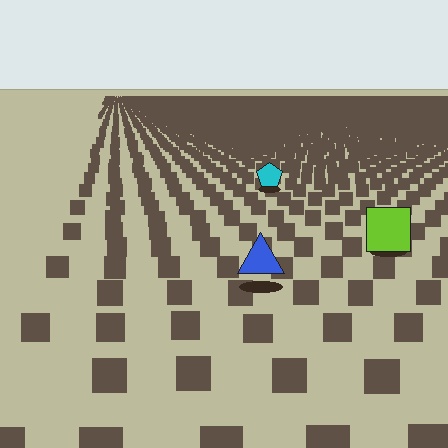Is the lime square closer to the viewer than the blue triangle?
No. The blue triangle is closer — you can tell from the texture gradient: the ground texture is coarser near it.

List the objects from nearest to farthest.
From nearest to farthest: the blue triangle, the lime square, the cyan pentagon.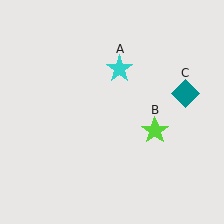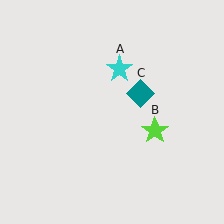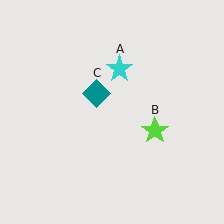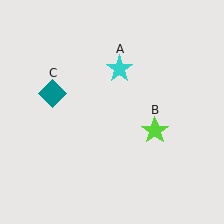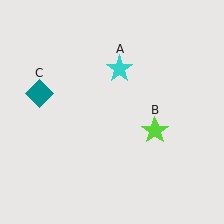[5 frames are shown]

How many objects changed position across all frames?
1 object changed position: teal diamond (object C).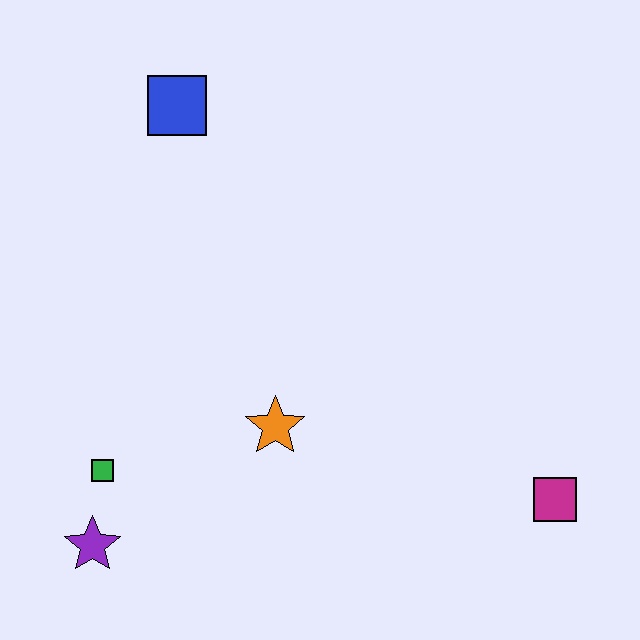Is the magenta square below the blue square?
Yes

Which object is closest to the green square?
The purple star is closest to the green square.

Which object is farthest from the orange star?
The blue square is farthest from the orange star.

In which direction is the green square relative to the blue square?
The green square is below the blue square.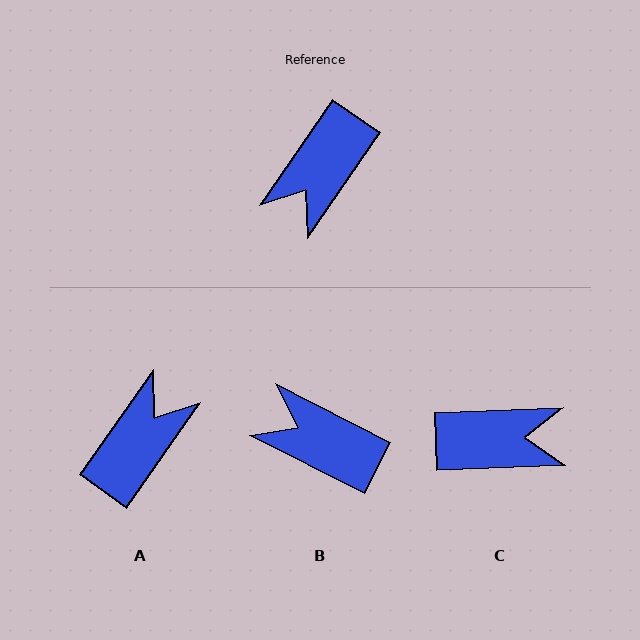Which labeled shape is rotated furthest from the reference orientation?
A, about 179 degrees away.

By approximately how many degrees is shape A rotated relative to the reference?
Approximately 179 degrees counter-clockwise.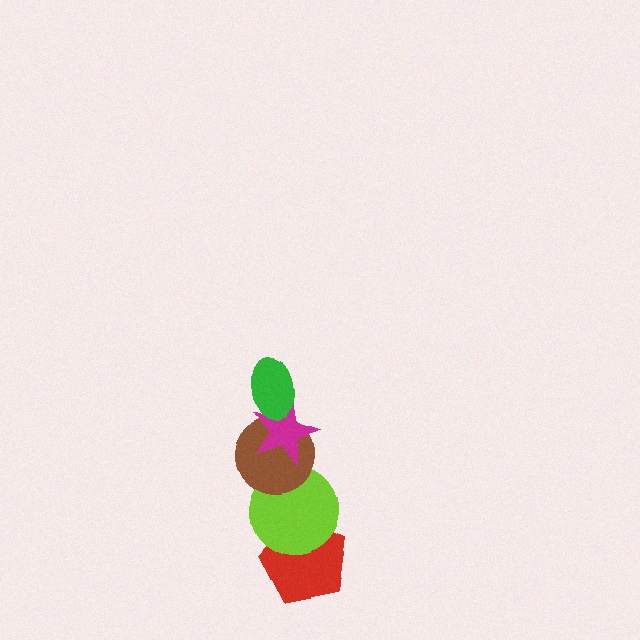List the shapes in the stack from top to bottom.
From top to bottom: the green ellipse, the magenta star, the brown circle, the lime circle, the red pentagon.